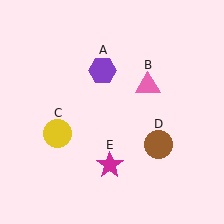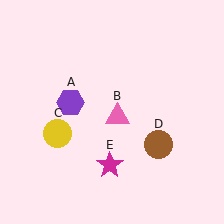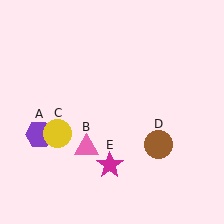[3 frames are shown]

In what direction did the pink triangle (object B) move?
The pink triangle (object B) moved down and to the left.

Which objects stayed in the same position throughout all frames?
Yellow circle (object C) and brown circle (object D) and magenta star (object E) remained stationary.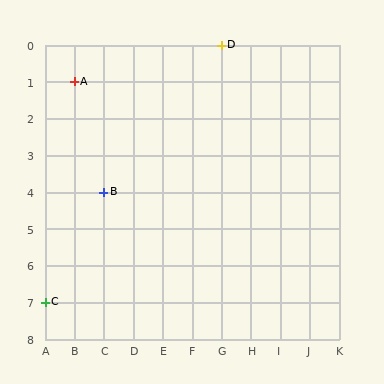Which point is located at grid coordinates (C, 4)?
Point B is at (C, 4).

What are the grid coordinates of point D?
Point D is at grid coordinates (G, 0).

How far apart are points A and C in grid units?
Points A and C are 1 column and 6 rows apart (about 6.1 grid units diagonally).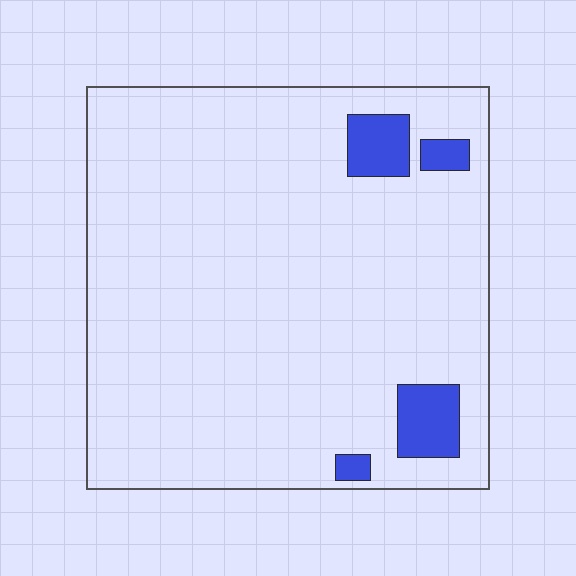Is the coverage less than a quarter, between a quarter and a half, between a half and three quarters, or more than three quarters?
Less than a quarter.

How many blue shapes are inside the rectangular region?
4.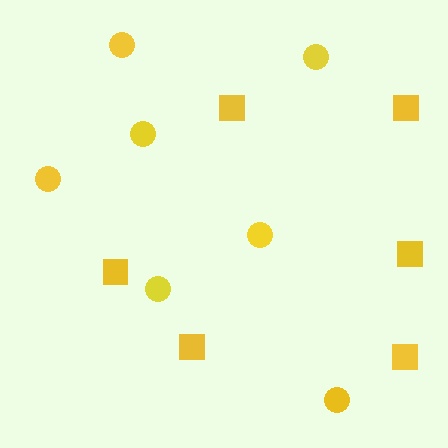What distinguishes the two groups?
There are 2 groups: one group of squares (6) and one group of circles (7).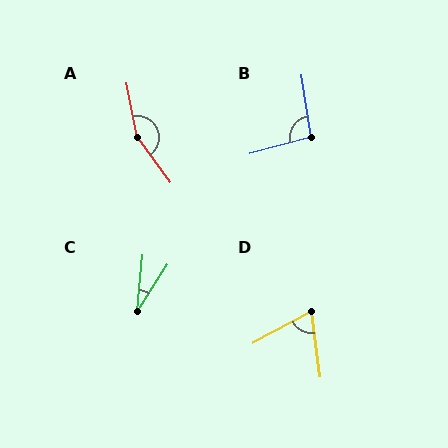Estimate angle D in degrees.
Approximately 69 degrees.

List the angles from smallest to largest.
C (28°), D (69°), B (97°), A (155°).